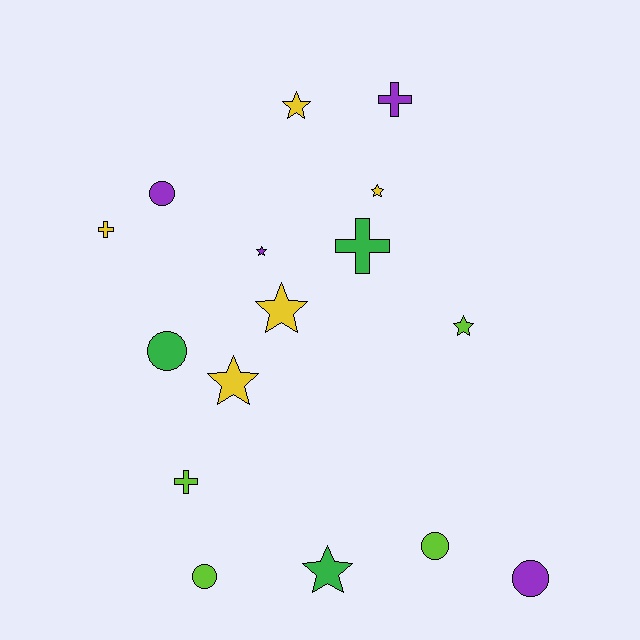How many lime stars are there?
There is 1 lime star.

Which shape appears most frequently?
Star, with 7 objects.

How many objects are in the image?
There are 16 objects.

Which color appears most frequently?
Yellow, with 5 objects.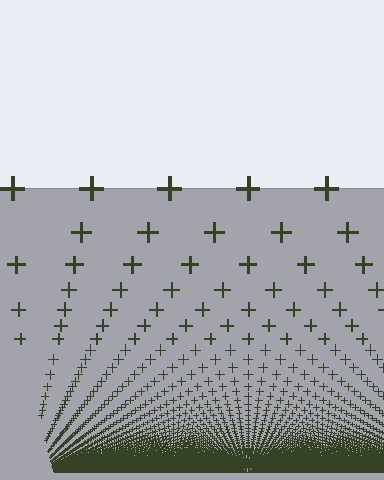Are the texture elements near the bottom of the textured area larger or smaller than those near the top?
Smaller. The gradient is inverted — elements near the bottom are smaller and denser.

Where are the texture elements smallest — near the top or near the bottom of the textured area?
Near the bottom.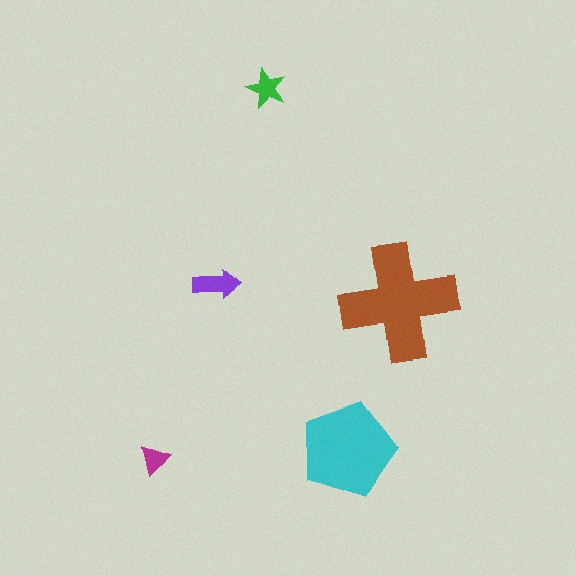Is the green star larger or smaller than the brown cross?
Smaller.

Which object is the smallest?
The magenta triangle.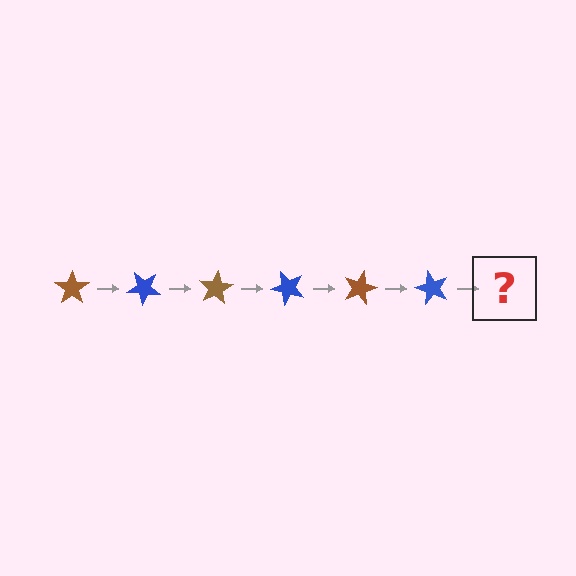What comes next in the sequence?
The next element should be a brown star, rotated 240 degrees from the start.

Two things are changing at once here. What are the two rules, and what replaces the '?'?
The two rules are that it rotates 40 degrees each step and the color cycles through brown and blue. The '?' should be a brown star, rotated 240 degrees from the start.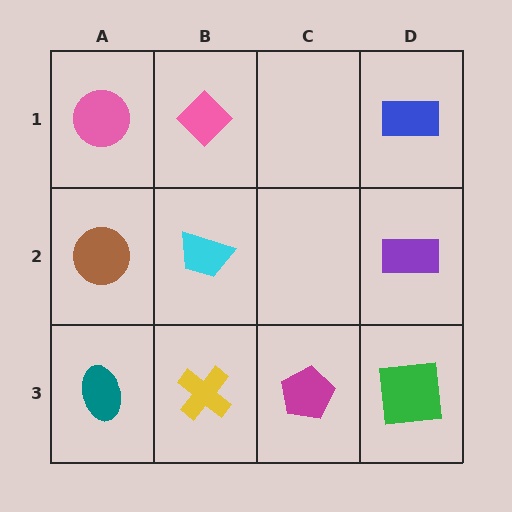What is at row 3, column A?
A teal ellipse.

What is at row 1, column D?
A blue rectangle.